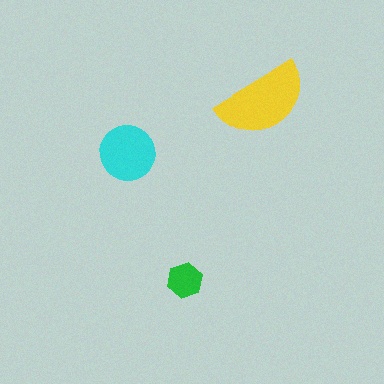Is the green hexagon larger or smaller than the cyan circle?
Smaller.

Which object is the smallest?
The green hexagon.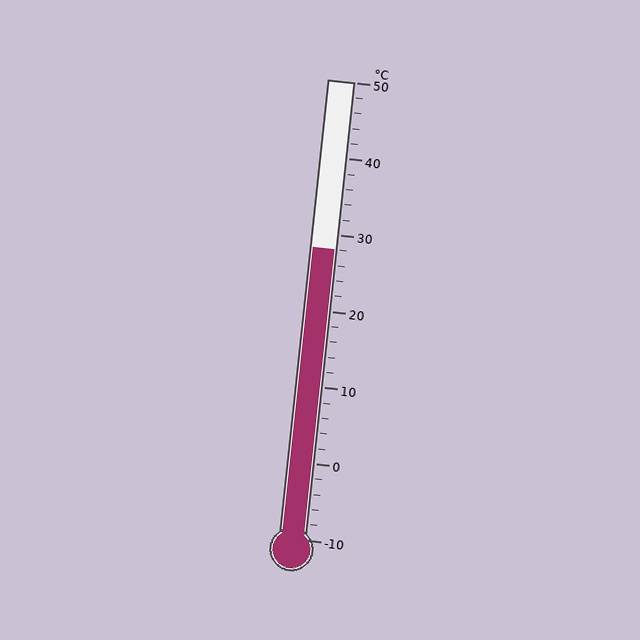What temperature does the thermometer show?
The thermometer shows approximately 28°C.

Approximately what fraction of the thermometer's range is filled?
The thermometer is filled to approximately 65% of its range.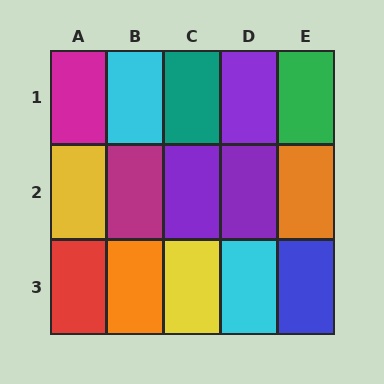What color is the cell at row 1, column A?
Magenta.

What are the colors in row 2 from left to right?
Yellow, magenta, purple, purple, orange.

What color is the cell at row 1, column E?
Green.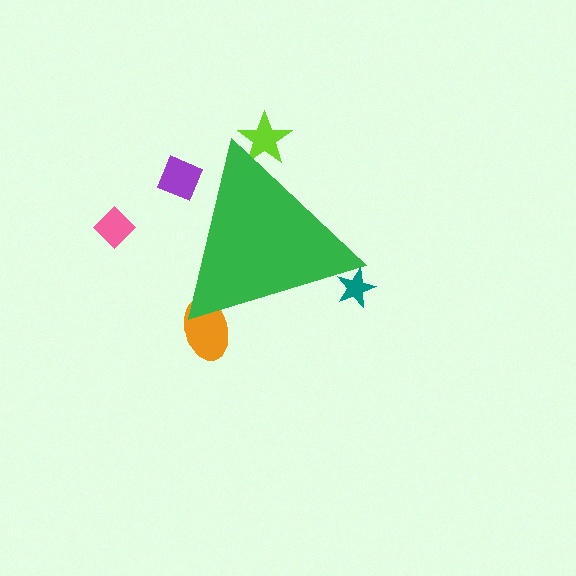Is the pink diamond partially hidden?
No, the pink diamond is fully visible.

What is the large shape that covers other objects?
A green triangle.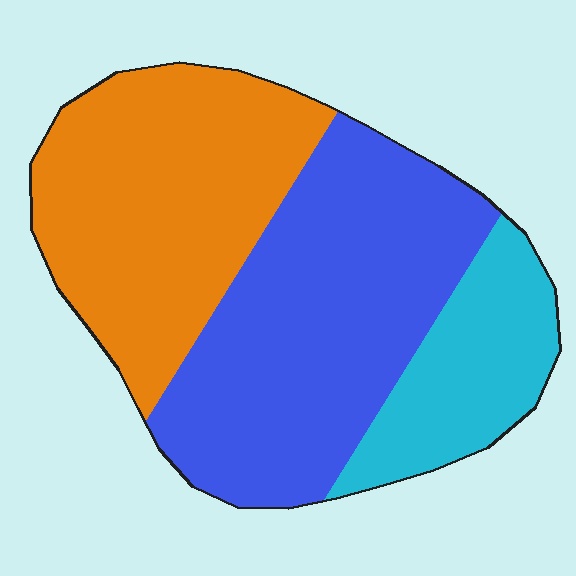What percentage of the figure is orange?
Orange takes up about three eighths (3/8) of the figure.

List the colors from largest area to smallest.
From largest to smallest: blue, orange, cyan.